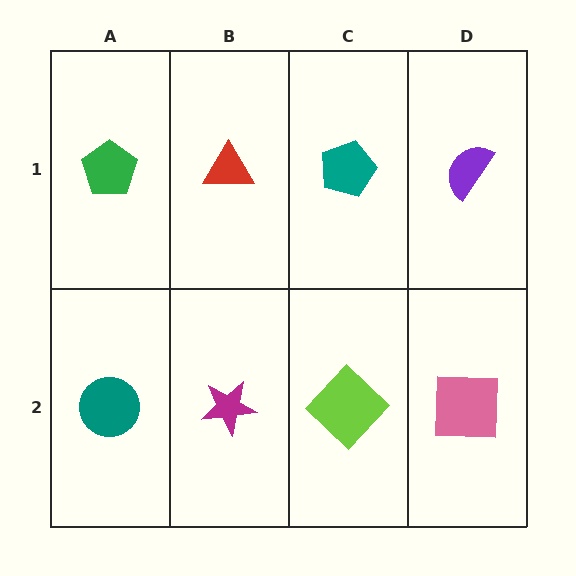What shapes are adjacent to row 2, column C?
A teal pentagon (row 1, column C), a magenta star (row 2, column B), a pink square (row 2, column D).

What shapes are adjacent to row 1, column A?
A teal circle (row 2, column A), a red triangle (row 1, column B).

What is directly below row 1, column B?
A magenta star.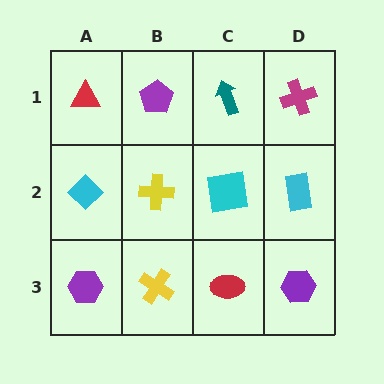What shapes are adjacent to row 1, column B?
A yellow cross (row 2, column B), a red triangle (row 1, column A), a teal arrow (row 1, column C).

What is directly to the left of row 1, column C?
A purple pentagon.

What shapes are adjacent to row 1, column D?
A cyan rectangle (row 2, column D), a teal arrow (row 1, column C).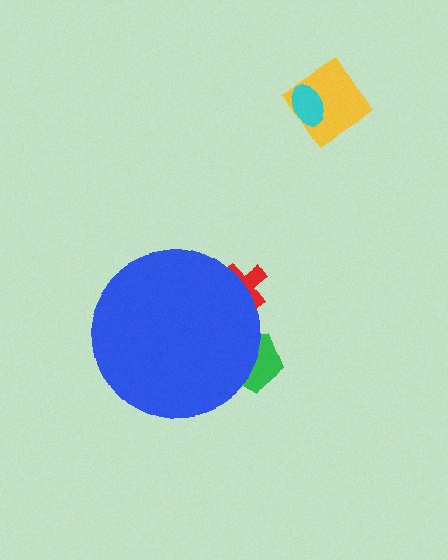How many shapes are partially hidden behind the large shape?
2 shapes are partially hidden.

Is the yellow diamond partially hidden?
No, the yellow diamond is fully visible.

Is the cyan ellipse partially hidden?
No, the cyan ellipse is fully visible.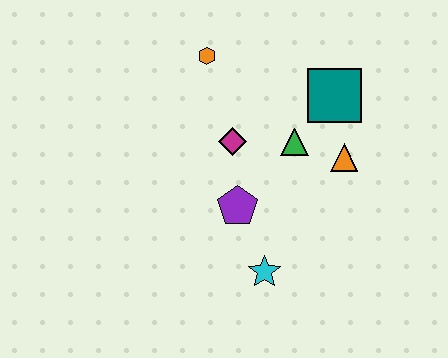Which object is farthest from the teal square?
The cyan star is farthest from the teal square.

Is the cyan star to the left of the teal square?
Yes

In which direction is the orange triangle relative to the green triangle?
The orange triangle is to the right of the green triangle.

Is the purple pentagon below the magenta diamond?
Yes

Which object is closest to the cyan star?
The purple pentagon is closest to the cyan star.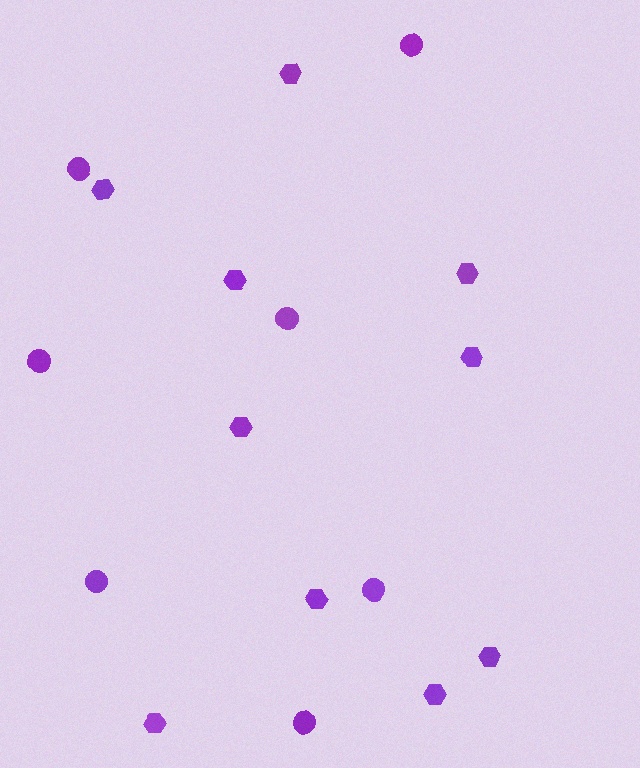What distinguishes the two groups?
There are 2 groups: one group of circles (7) and one group of hexagons (10).